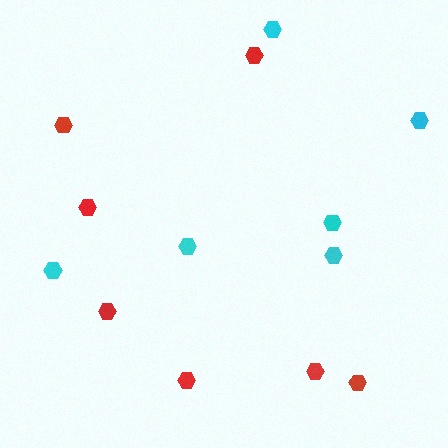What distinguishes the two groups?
There are 2 groups: one group of red hexagons (7) and one group of cyan hexagons (6).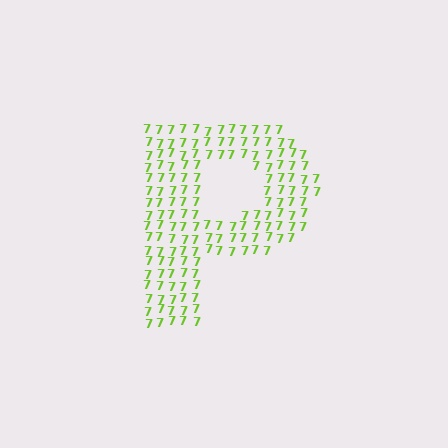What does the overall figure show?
The overall figure shows the letter P.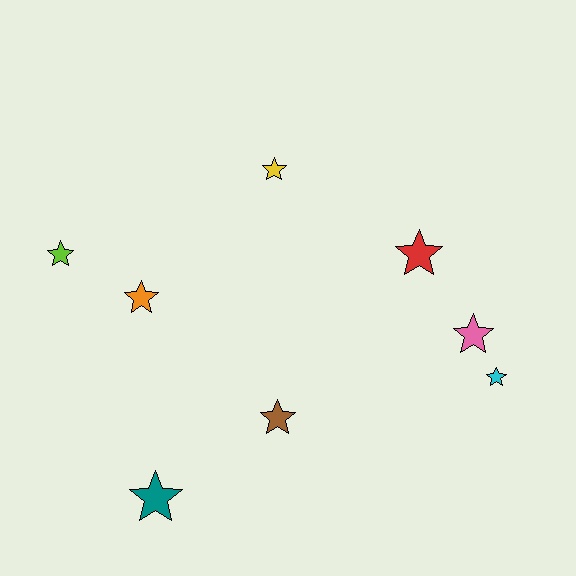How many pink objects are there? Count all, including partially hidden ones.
There is 1 pink object.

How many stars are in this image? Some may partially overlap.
There are 8 stars.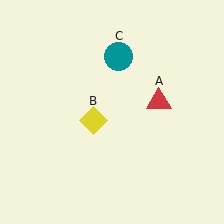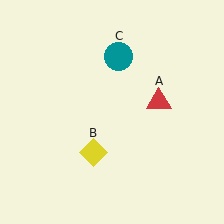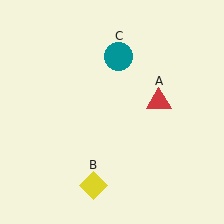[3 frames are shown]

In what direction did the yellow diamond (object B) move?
The yellow diamond (object B) moved down.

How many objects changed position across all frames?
1 object changed position: yellow diamond (object B).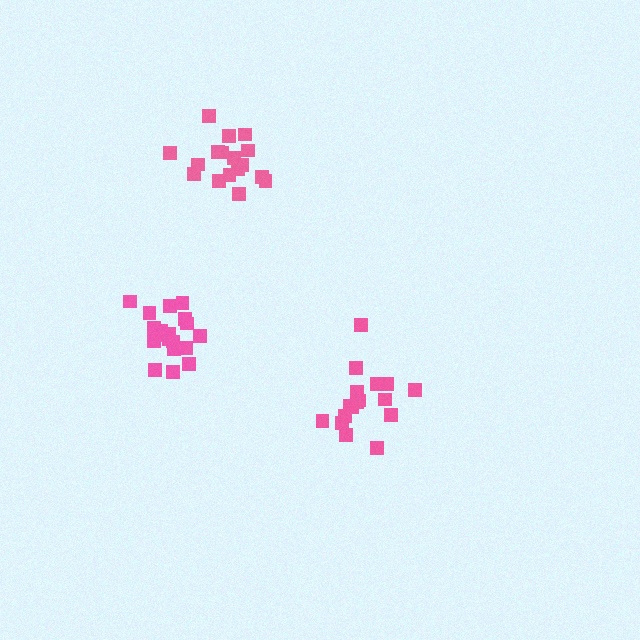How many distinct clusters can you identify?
There are 3 distinct clusters.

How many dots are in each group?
Group 1: 19 dots, Group 2: 17 dots, Group 3: 17 dots (53 total).